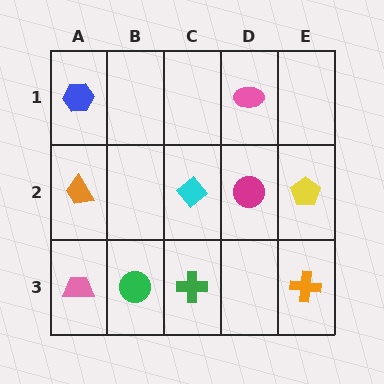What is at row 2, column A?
An orange trapezoid.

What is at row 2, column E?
A yellow pentagon.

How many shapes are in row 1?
2 shapes.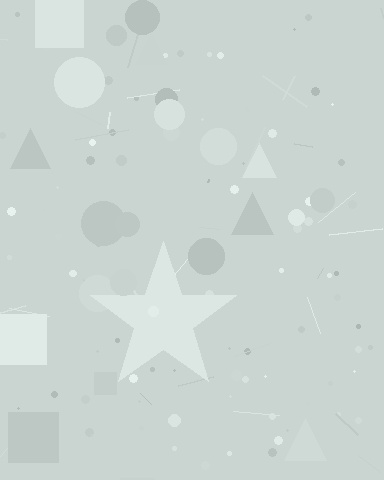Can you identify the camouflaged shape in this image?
The camouflaged shape is a star.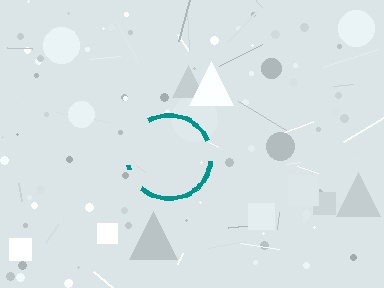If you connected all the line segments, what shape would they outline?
They would outline a circle.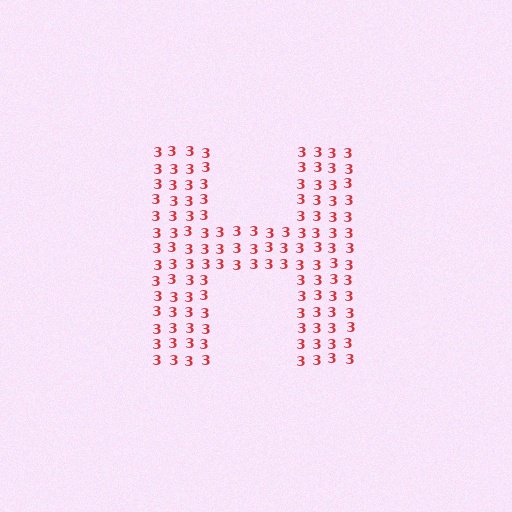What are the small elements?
The small elements are digit 3's.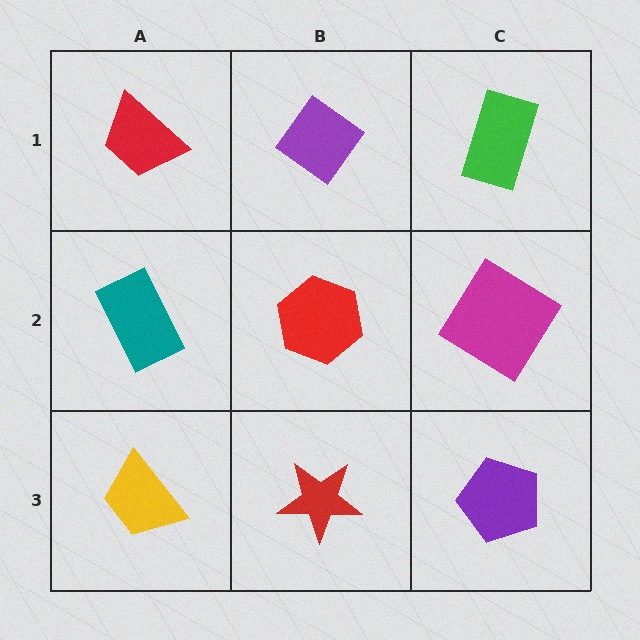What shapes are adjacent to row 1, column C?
A magenta diamond (row 2, column C), a purple diamond (row 1, column B).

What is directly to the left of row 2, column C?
A red hexagon.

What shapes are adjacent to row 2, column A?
A red trapezoid (row 1, column A), a yellow trapezoid (row 3, column A), a red hexagon (row 2, column B).